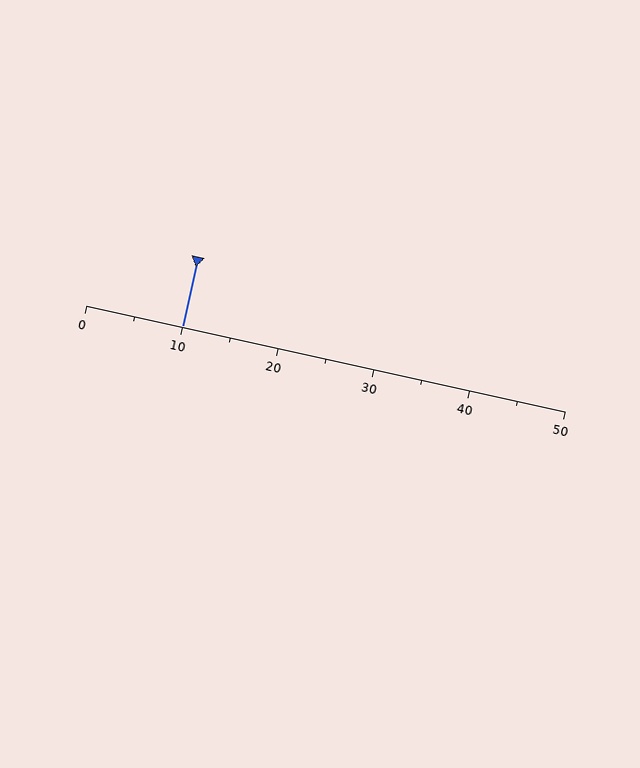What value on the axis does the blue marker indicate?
The marker indicates approximately 10.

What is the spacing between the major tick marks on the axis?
The major ticks are spaced 10 apart.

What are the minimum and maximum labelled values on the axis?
The axis runs from 0 to 50.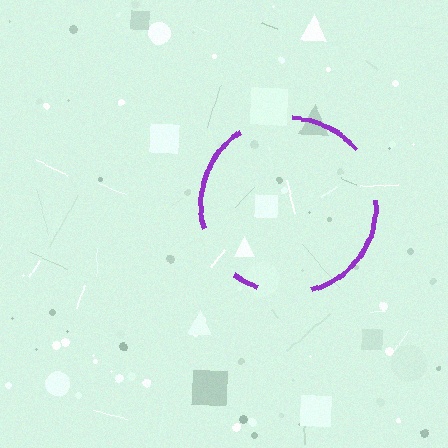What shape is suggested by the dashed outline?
The dashed outline suggests a circle.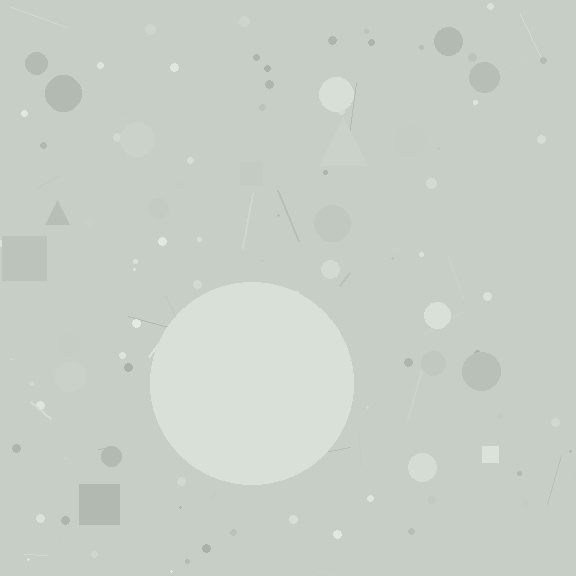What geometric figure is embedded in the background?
A circle is embedded in the background.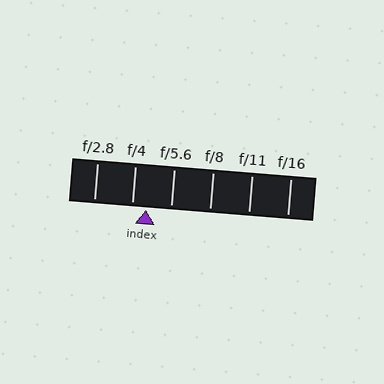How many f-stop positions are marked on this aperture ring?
There are 6 f-stop positions marked.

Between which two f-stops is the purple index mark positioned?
The index mark is between f/4 and f/5.6.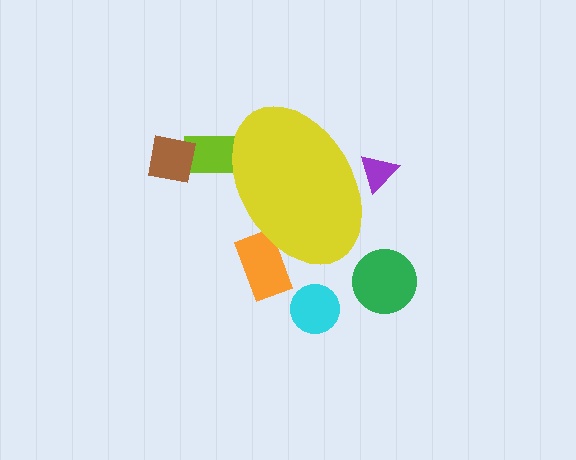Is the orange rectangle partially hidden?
Yes, the orange rectangle is partially hidden behind the yellow ellipse.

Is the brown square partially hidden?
No, the brown square is fully visible.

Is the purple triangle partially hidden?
Yes, the purple triangle is partially hidden behind the yellow ellipse.